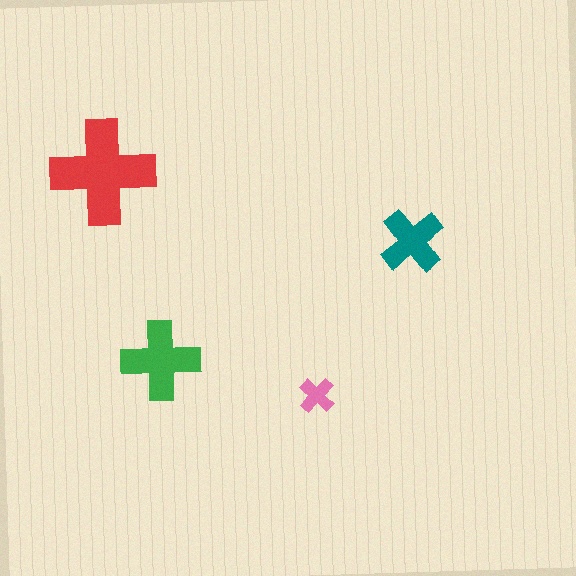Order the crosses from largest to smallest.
the red one, the green one, the teal one, the pink one.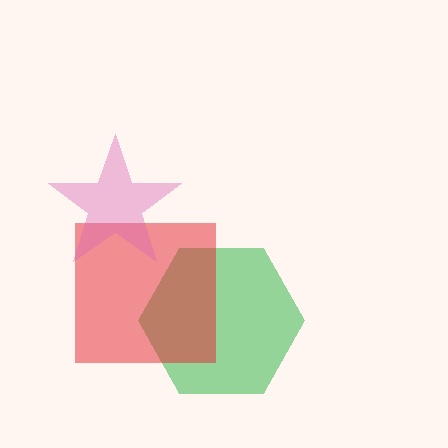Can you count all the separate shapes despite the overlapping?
Yes, there are 3 separate shapes.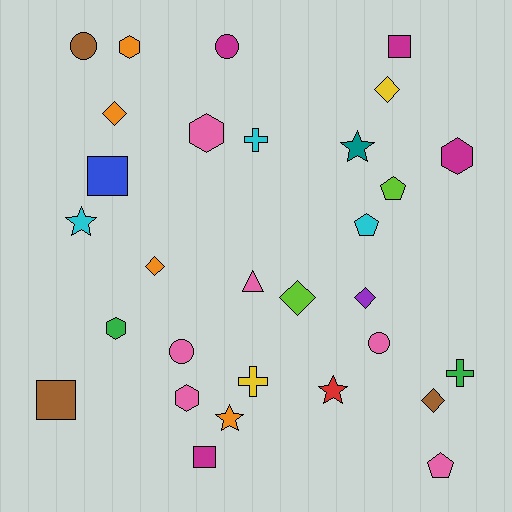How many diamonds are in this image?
There are 6 diamonds.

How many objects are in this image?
There are 30 objects.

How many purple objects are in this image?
There is 1 purple object.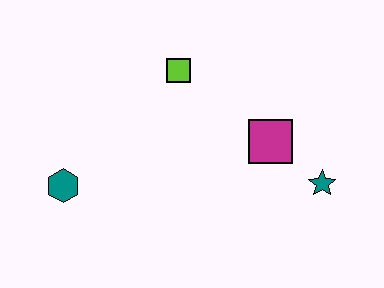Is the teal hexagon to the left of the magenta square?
Yes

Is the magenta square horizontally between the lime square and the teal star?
Yes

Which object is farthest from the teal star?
The teal hexagon is farthest from the teal star.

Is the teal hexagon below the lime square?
Yes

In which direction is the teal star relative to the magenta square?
The teal star is to the right of the magenta square.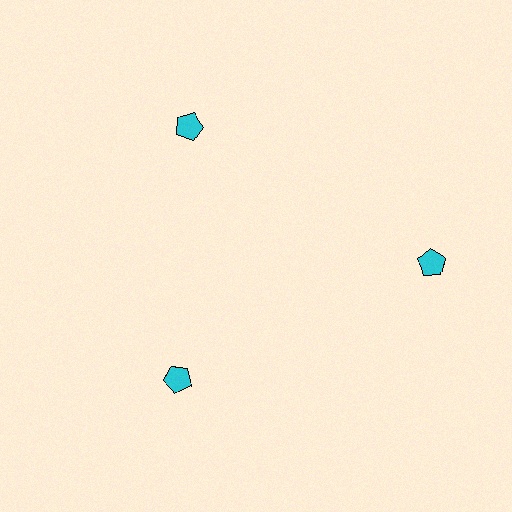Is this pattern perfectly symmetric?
No. The 3 cyan pentagons are arranged in a ring, but one element near the 3 o'clock position is pushed outward from the center, breaking the 3-fold rotational symmetry.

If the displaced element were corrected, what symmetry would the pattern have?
It would have 3-fold rotational symmetry — the pattern would map onto itself every 120 degrees.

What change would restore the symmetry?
The symmetry would be restored by moving it inward, back onto the ring so that all 3 pentagons sit at equal angles and equal distance from the center.